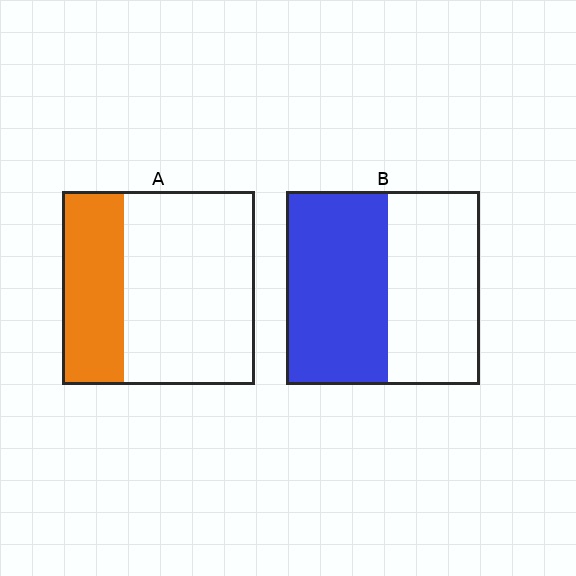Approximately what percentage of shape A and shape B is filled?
A is approximately 30% and B is approximately 55%.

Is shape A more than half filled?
No.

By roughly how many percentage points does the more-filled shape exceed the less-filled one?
By roughly 20 percentage points (B over A).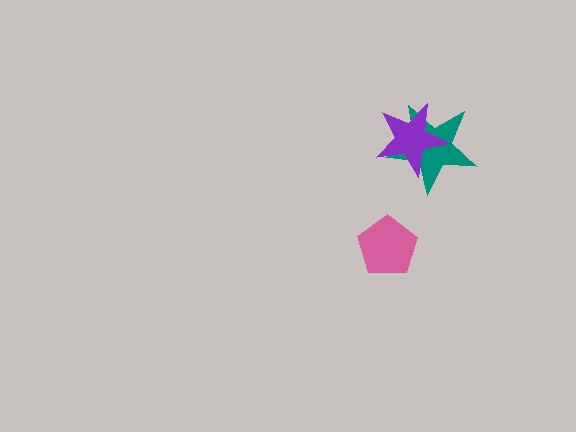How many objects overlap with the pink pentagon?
0 objects overlap with the pink pentagon.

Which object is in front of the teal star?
The purple star is in front of the teal star.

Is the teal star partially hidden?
Yes, it is partially covered by another shape.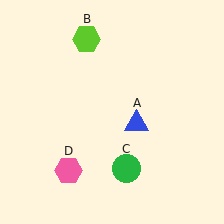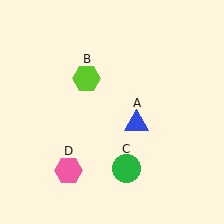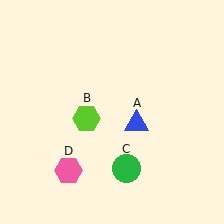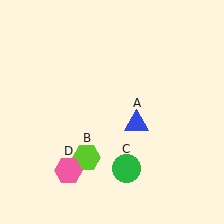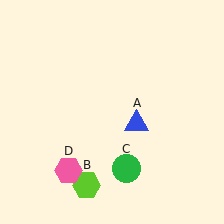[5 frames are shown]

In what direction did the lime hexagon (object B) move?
The lime hexagon (object B) moved down.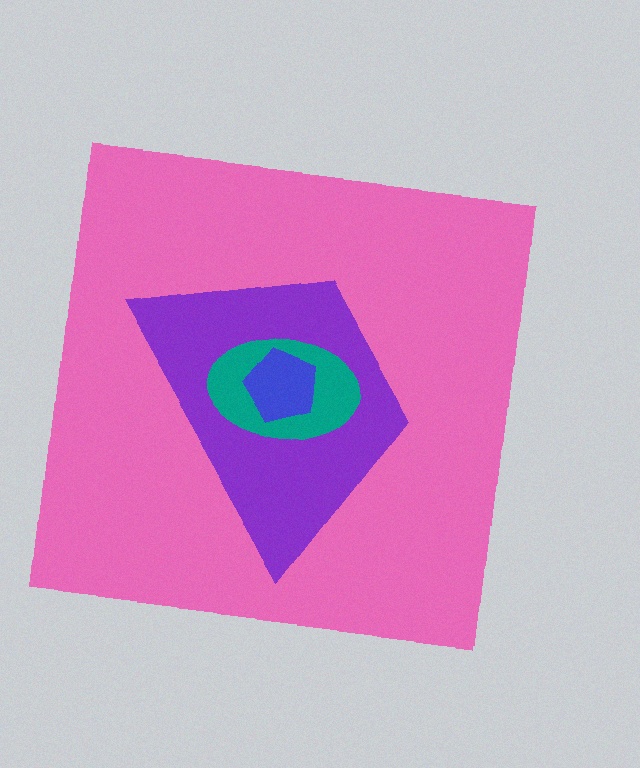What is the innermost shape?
The blue pentagon.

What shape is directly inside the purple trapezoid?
The teal ellipse.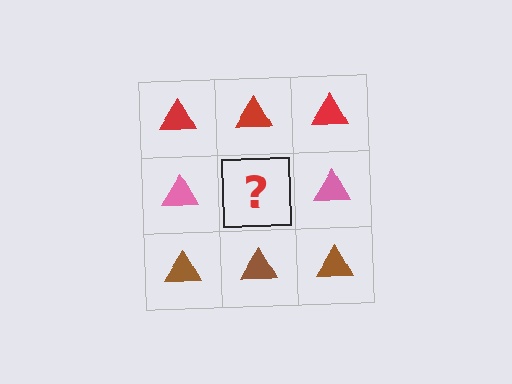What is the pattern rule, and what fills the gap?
The rule is that each row has a consistent color. The gap should be filled with a pink triangle.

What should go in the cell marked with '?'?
The missing cell should contain a pink triangle.